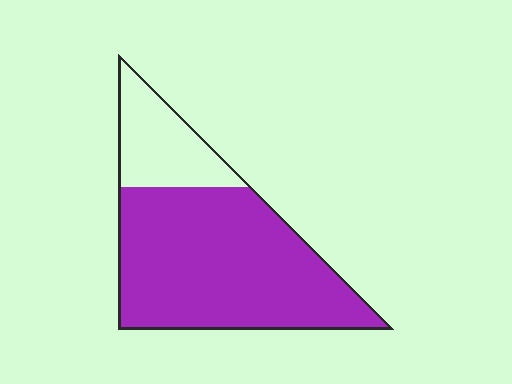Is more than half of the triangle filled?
Yes.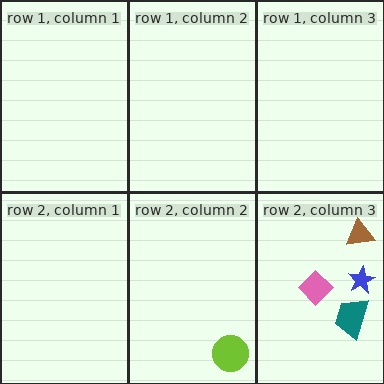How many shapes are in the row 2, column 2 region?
1.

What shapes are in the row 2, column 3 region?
The blue star, the teal trapezoid, the brown triangle, the pink diamond.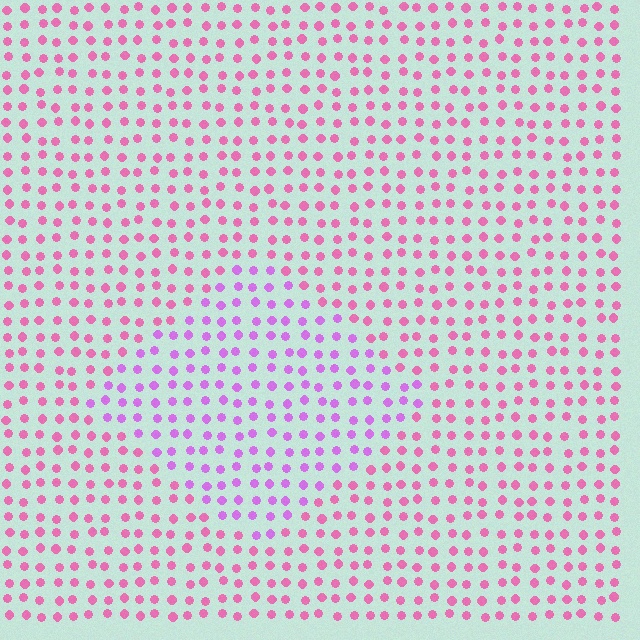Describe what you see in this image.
The image is filled with small pink elements in a uniform arrangement. A diamond-shaped region is visible where the elements are tinted to a slightly different hue, forming a subtle color boundary.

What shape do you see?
I see a diamond.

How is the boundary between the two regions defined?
The boundary is defined purely by a slight shift in hue (about 36 degrees). Spacing, size, and orientation are identical on both sides.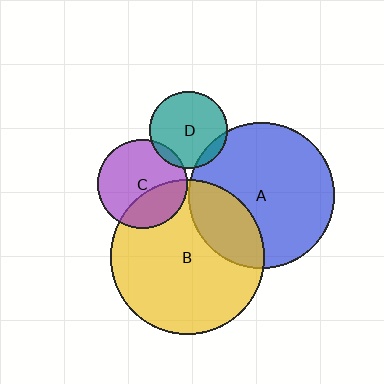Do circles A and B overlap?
Yes.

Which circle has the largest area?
Circle B (yellow).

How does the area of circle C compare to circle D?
Approximately 1.3 times.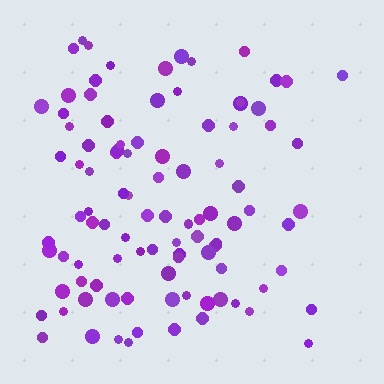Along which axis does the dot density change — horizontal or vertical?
Horizontal.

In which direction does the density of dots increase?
From right to left, with the left side densest.